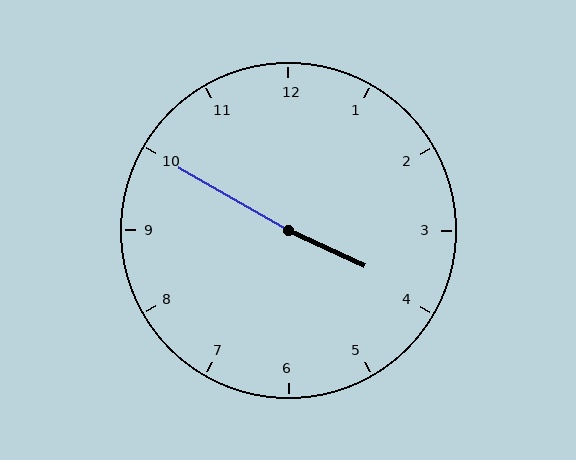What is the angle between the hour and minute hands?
Approximately 175 degrees.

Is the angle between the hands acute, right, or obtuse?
It is obtuse.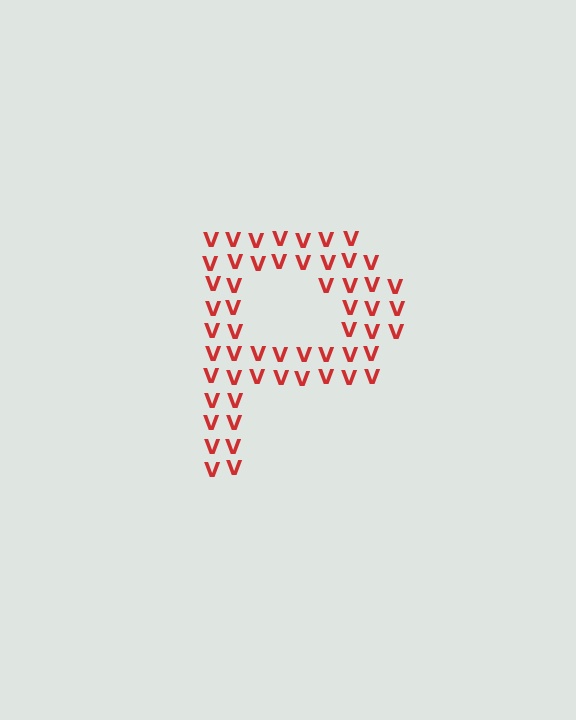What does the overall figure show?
The overall figure shows the letter P.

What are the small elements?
The small elements are letter V's.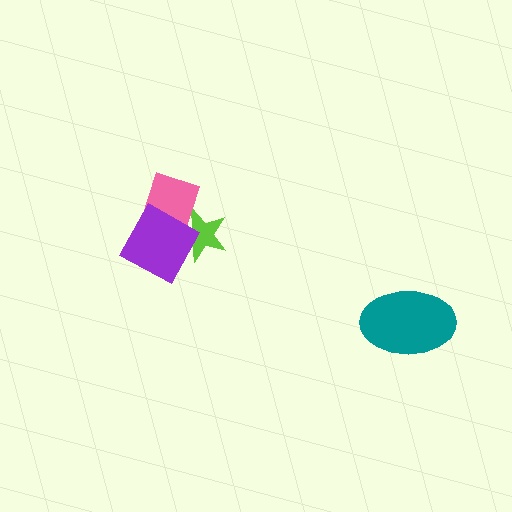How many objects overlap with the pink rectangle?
2 objects overlap with the pink rectangle.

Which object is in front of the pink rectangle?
The purple diamond is in front of the pink rectangle.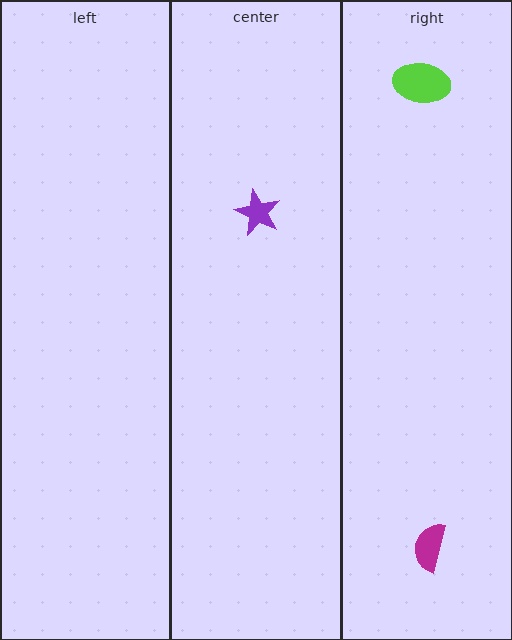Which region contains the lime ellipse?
The right region.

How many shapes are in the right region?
2.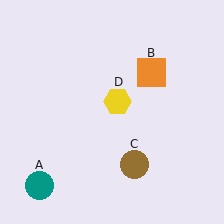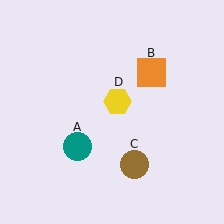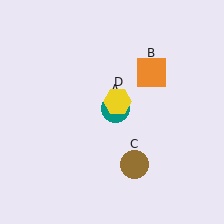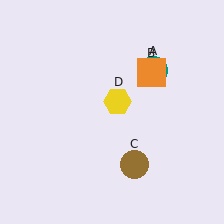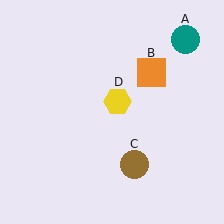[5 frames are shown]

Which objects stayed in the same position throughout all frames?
Orange square (object B) and brown circle (object C) and yellow hexagon (object D) remained stationary.